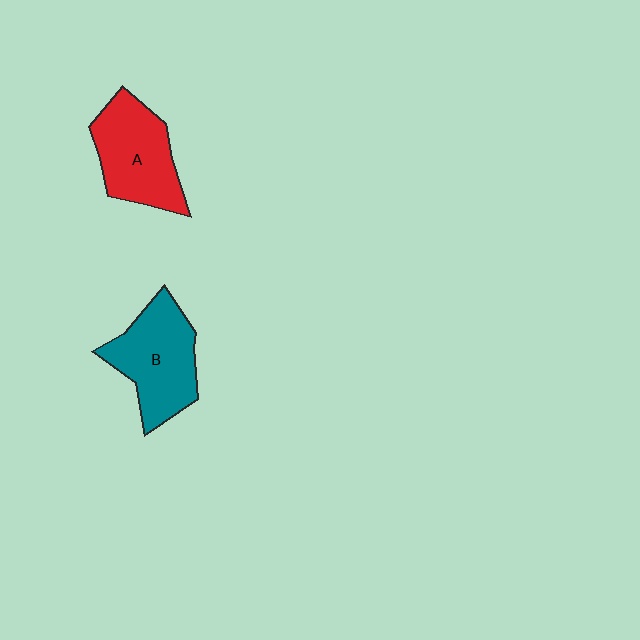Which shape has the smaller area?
Shape A (red).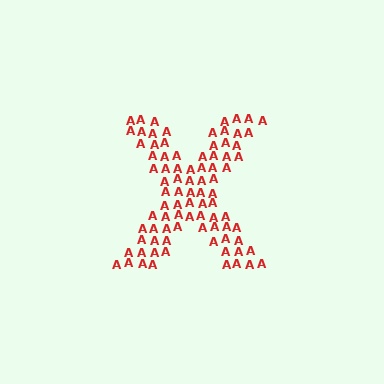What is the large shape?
The large shape is the letter X.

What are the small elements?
The small elements are letter A's.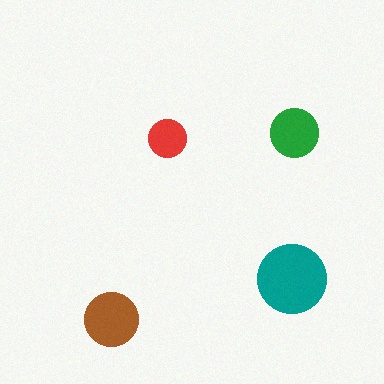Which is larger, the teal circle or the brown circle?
The teal one.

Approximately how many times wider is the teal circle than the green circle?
About 1.5 times wider.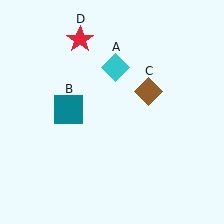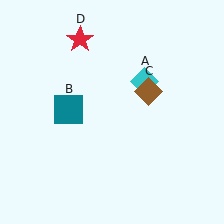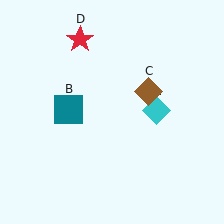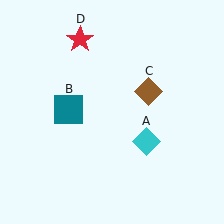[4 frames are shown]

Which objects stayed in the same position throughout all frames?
Teal square (object B) and brown diamond (object C) and red star (object D) remained stationary.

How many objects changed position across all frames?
1 object changed position: cyan diamond (object A).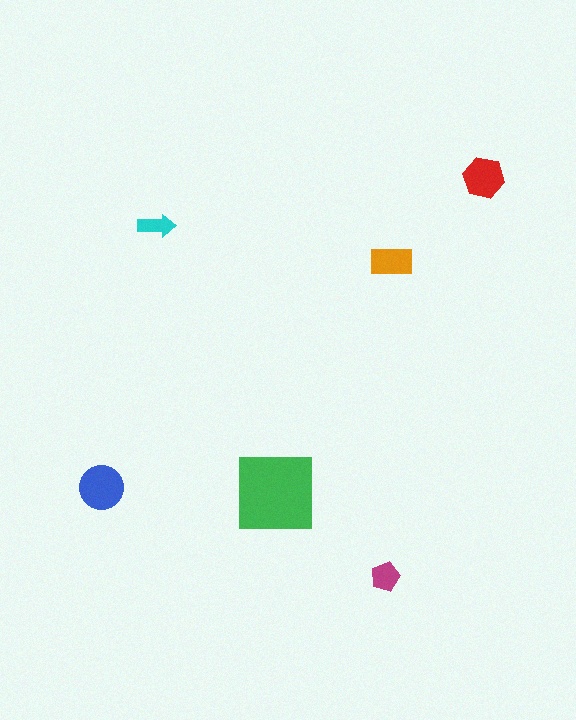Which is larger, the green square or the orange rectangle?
The green square.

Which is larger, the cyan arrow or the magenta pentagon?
The magenta pentagon.